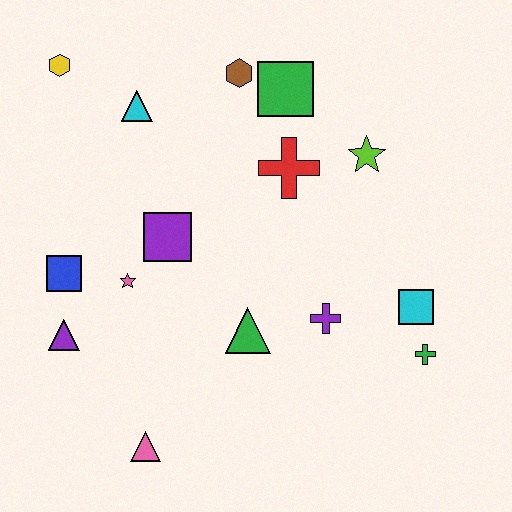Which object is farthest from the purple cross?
The yellow hexagon is farthest from the purple cross.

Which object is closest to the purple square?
The pink star is closest to the purple square.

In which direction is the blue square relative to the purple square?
The blue square is to the left of the purple square.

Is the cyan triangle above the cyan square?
Yes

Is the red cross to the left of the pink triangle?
No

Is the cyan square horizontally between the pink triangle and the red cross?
No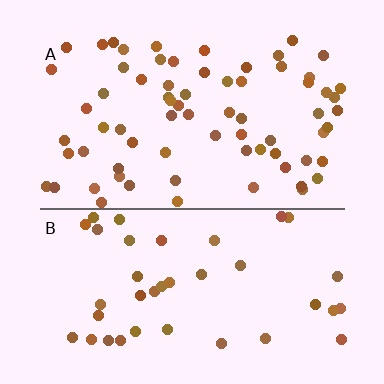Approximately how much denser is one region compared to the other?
Approximately 1.8× — region A over region B.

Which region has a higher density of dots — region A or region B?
A (the top).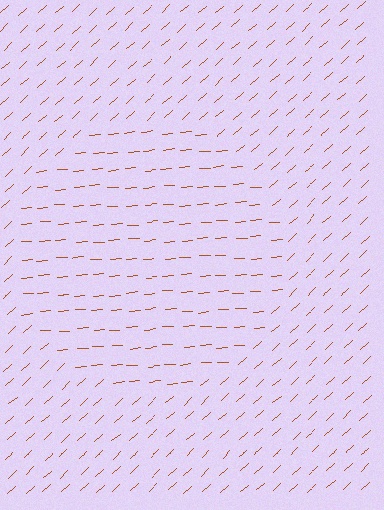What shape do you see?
I see a circle.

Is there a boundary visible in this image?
Yes, there is a texture boundary formed by a change in line orientation.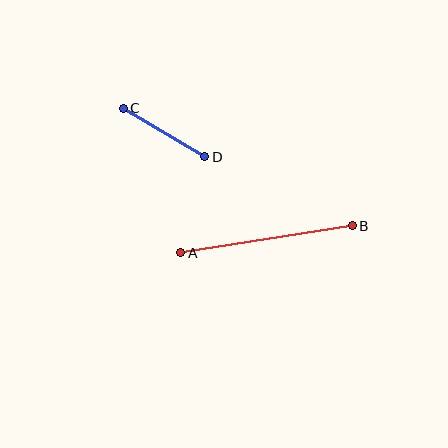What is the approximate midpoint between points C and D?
The midpoint is at approximately (164, 132) pixels.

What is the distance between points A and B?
The distance is approximately 174 pixels.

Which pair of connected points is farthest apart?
Points A and B are farthest apart.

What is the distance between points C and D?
The distance is approximately 95 pixels.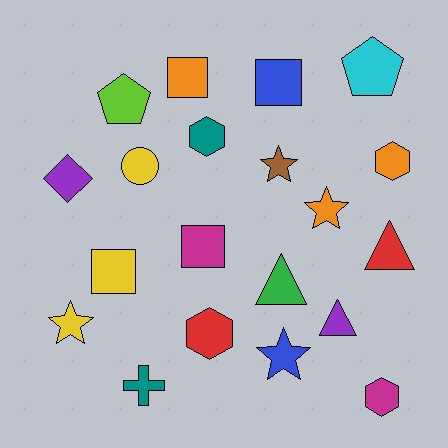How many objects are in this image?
There are 20 objects.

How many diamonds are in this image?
There is 1 diamond.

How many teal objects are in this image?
There are 2 teal objects.